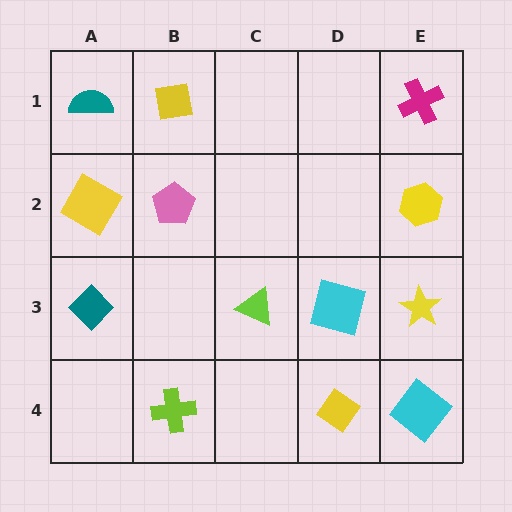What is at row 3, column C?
A lime triangle.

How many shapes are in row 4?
3 shapes.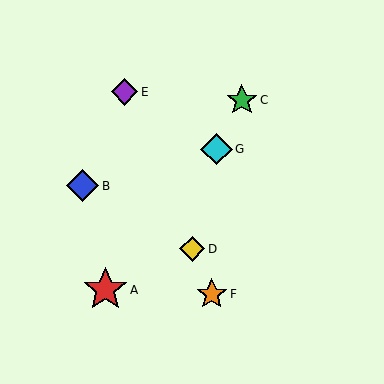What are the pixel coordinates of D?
Object D is at (192, 249).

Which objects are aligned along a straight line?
Objects D, E, F are aligned along a straight line.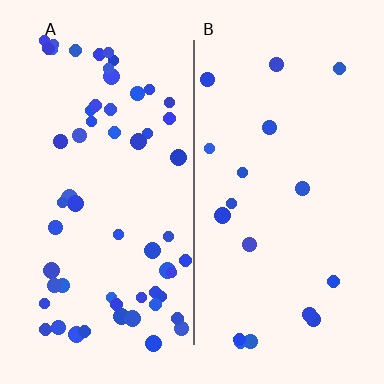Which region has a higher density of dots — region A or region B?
A (the left).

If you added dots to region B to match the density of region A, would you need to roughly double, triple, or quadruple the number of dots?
Approximately triple.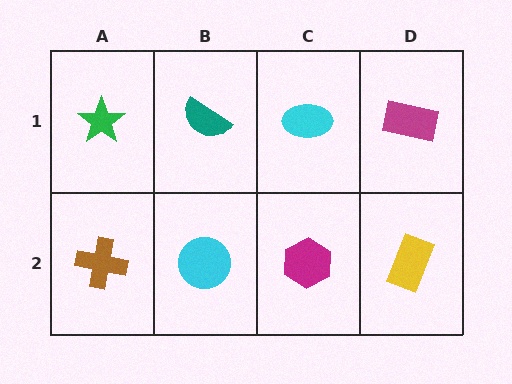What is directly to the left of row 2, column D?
A magenta hexagon.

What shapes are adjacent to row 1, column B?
A cyan circle (row 2, column B), a green star (row 1, column A), a cyan ellipse (row 1, column C).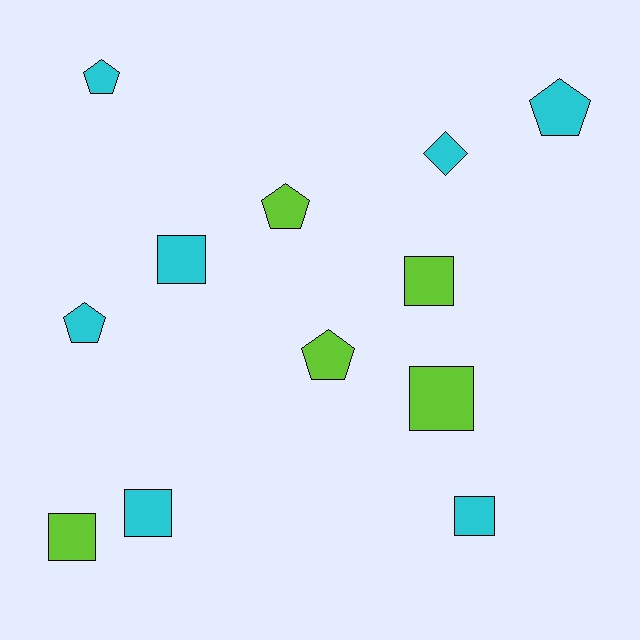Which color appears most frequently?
Cyan, with 7 objects.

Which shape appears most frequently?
Square, with 6 objects.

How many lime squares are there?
There are 3 lime squares.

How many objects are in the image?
There are 12 objects.